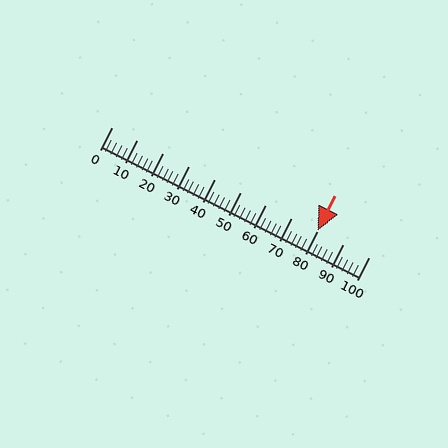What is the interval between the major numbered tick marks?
The major tick marks are spaced 10 units apart.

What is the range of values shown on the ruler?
The ruler shows values from 0 to 100.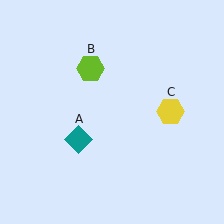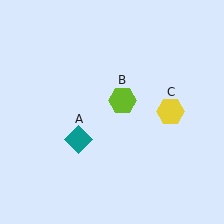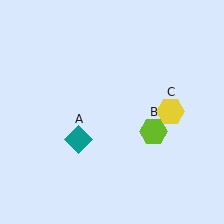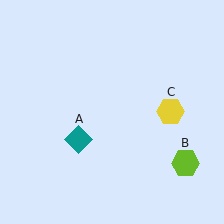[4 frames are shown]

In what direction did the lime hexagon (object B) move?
The lime hexagon (object B) moved down and to the right.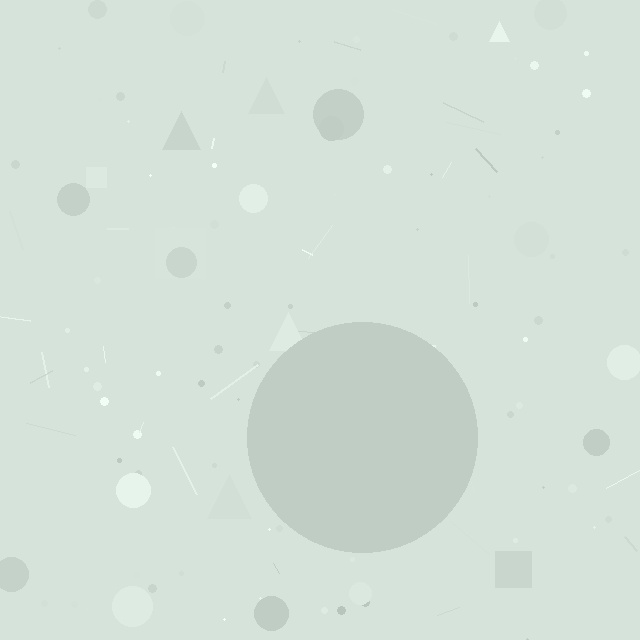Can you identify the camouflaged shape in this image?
The camouflaged shape is a circle.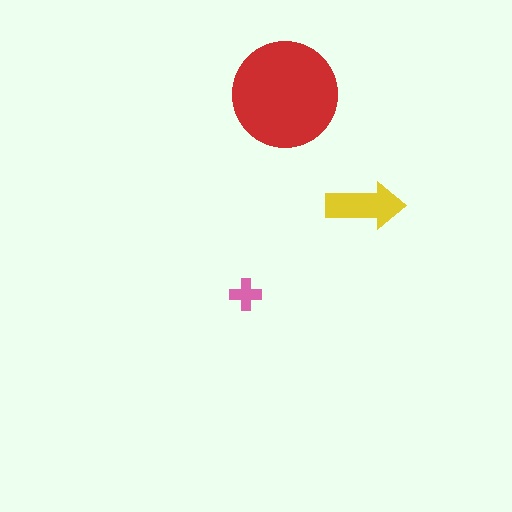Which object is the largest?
The red circle.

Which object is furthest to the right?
The yellow arrow is rightmost.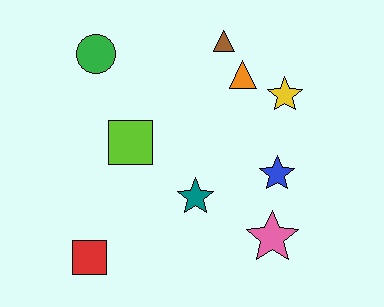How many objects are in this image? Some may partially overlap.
There are 9 objects.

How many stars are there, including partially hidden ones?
There are 4 stars.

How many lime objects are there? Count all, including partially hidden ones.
There is 1 lime object.